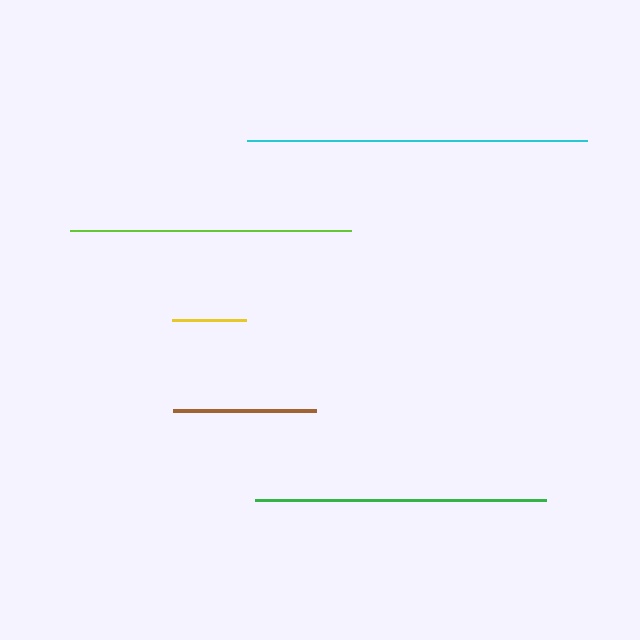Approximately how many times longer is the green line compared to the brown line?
The green line is approximately 2.0 times the length of the brown line.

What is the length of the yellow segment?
The yellow segment is approximately 75 pixels long.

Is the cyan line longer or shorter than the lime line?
The cyan line is longer than the lime line.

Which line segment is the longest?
The cyan line is the longest at approximately 340 pixels.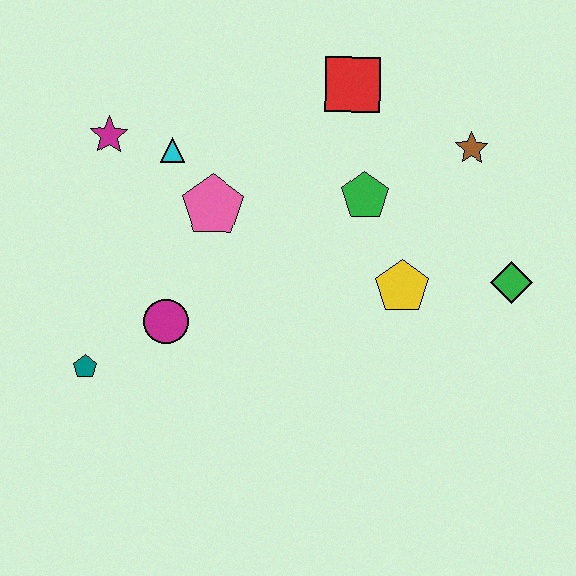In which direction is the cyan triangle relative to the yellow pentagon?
The cyan triangle is to the left of the yellow pentagon.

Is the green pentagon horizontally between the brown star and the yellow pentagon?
No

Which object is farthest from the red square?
The teal pentagon is farthest from the red square.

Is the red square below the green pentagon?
No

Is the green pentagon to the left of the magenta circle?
No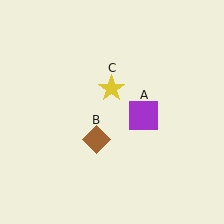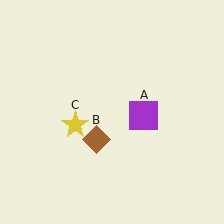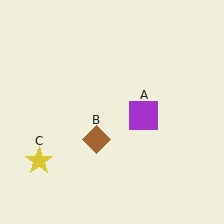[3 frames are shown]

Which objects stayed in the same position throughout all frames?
Purple square (object A) and brown diamond (object B) remained stationary.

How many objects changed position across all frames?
1 object changed position: yellow star (object C).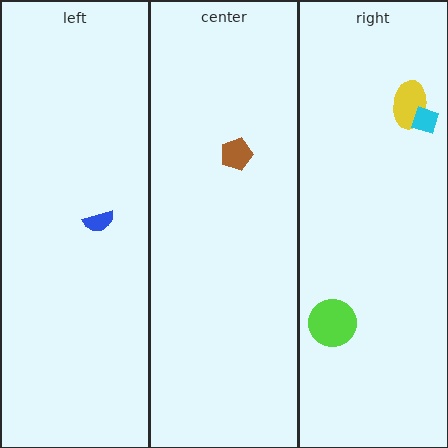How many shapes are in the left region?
1.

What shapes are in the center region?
The brown pentagon.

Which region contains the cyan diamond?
The right region.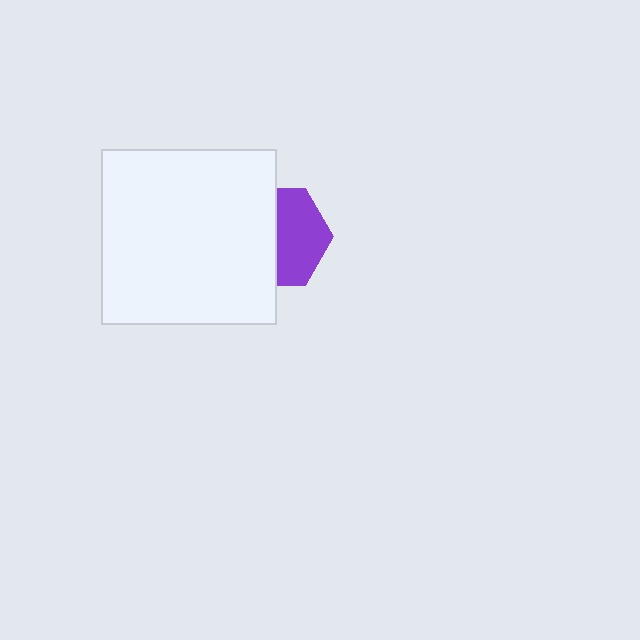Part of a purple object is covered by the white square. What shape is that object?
It is a hexagon.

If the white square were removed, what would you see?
You would see the complete purple hexagon.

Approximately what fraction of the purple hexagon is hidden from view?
Roughly 50% of the purple hexagon is hidden behind the white square.